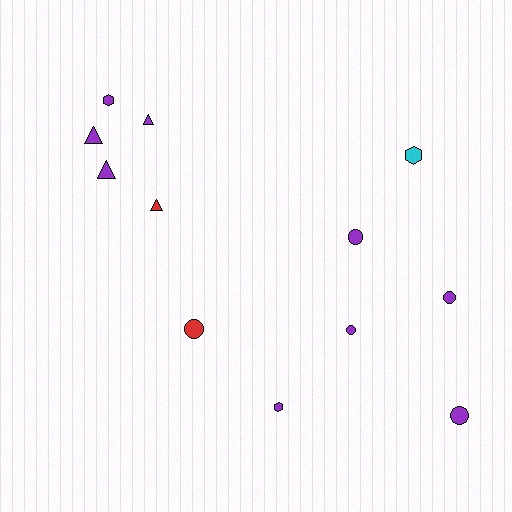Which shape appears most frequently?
Circle, with 5 objects.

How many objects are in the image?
There are 12 objects.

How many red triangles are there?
There is 1 red triangle.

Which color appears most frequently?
Purple, with 9 objects.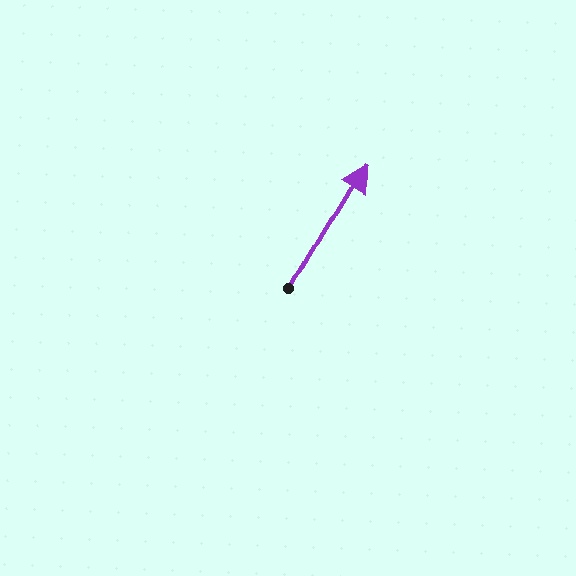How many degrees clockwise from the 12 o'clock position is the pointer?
Approximately 31 degrees.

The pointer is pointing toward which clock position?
Roughly 1 o'clock.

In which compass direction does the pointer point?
Northeast.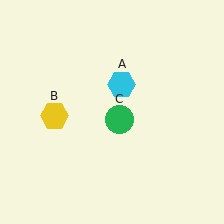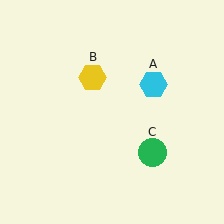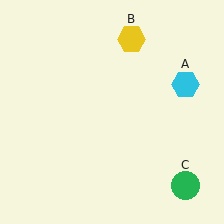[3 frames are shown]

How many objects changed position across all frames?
3 objects changed position: cyan hexagon (object A), yellow hexagon (object B), green circle (object C).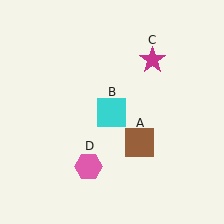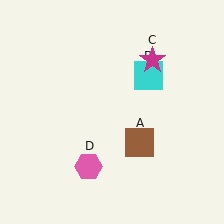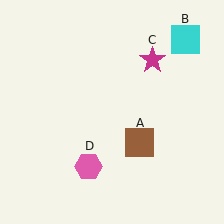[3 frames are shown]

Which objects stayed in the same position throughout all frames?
Brown square (object A) and magenta star (object C) and pink hexagon (object D) remained stationary.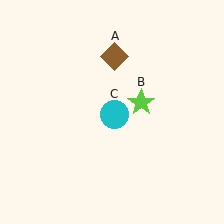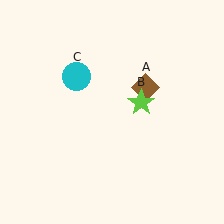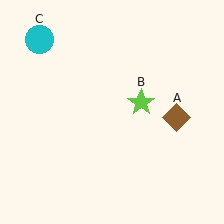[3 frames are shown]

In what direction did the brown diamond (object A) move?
The brown diamond (object A) moved down and to the right.